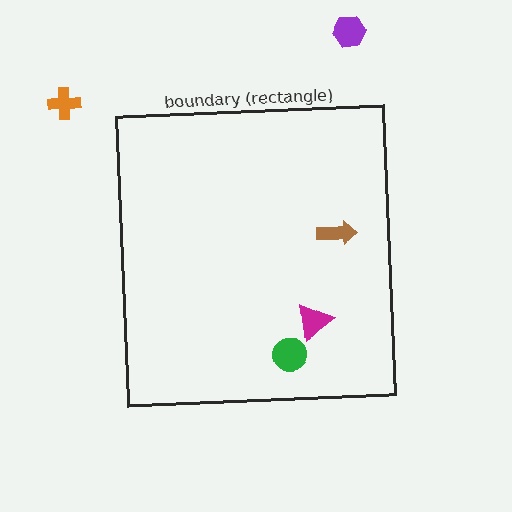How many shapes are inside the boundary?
3 inside, 2 outside.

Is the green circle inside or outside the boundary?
Inside.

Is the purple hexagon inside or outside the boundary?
Outside.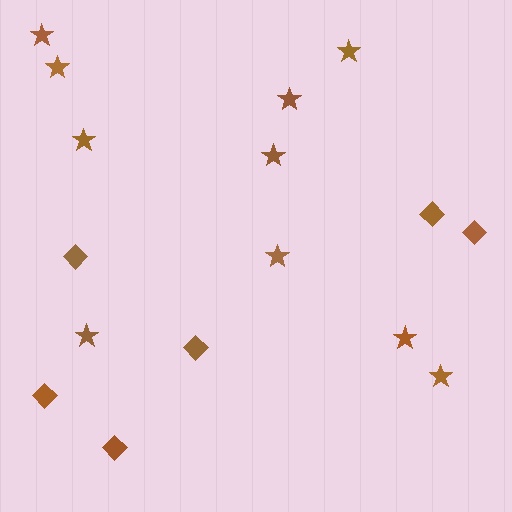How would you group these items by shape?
There are 2 groups: one group of diamonds (6) and one group of stars (10).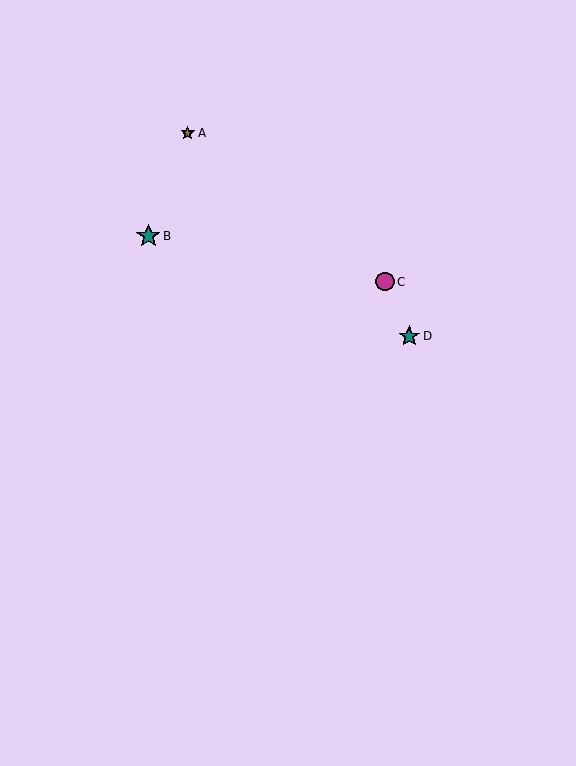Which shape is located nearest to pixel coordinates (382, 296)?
The magenta circle (labeled C) at (385, 282) is nearest to that location.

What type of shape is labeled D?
Shape D is a teal star.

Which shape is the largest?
The teal star (labeled B) is the largest.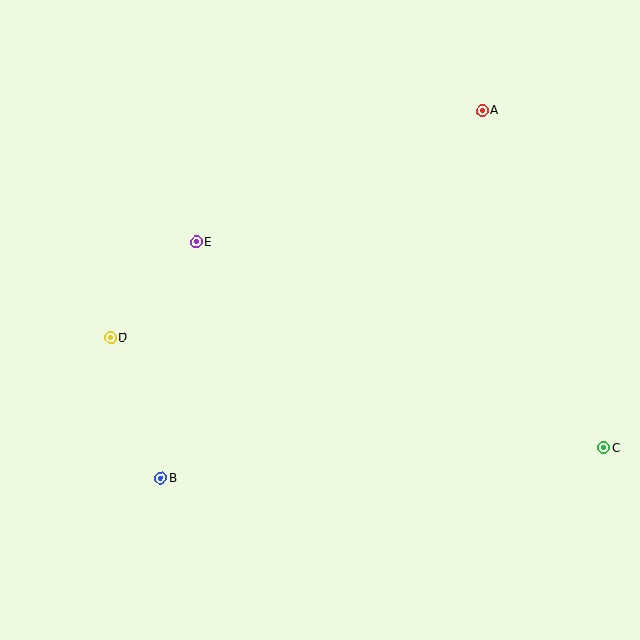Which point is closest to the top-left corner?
Point E is closest to the top-left corner.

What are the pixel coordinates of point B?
Point B is at (161, 478).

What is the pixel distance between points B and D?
The distance between B and D is 149 pixels.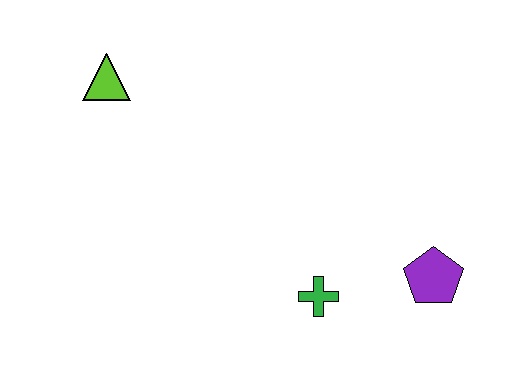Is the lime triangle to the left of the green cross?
Yes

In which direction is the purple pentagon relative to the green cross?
The purple pentagon is to the right of the green cross.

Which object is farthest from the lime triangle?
The purple pentagon is farthest from the lime triangle.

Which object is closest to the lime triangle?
The green cross is closest to the lime triangle.